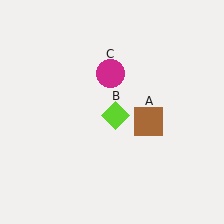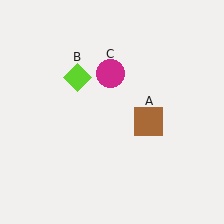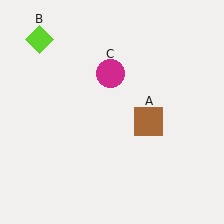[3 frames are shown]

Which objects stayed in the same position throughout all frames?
Brown square (object A) and magenta circle (object C) remained stationary.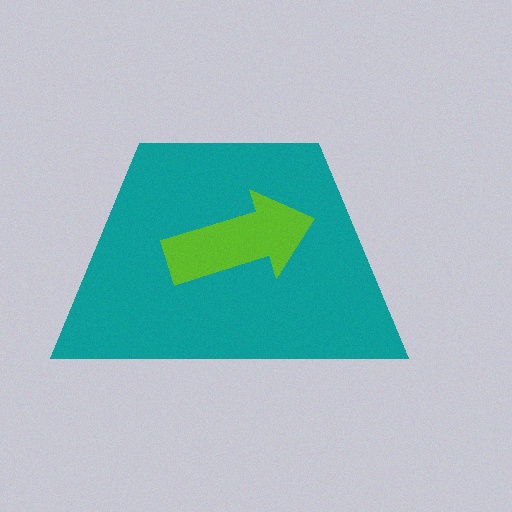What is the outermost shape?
The teal trapezoid.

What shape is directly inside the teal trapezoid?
The lime arrow.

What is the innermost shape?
The lime arrow.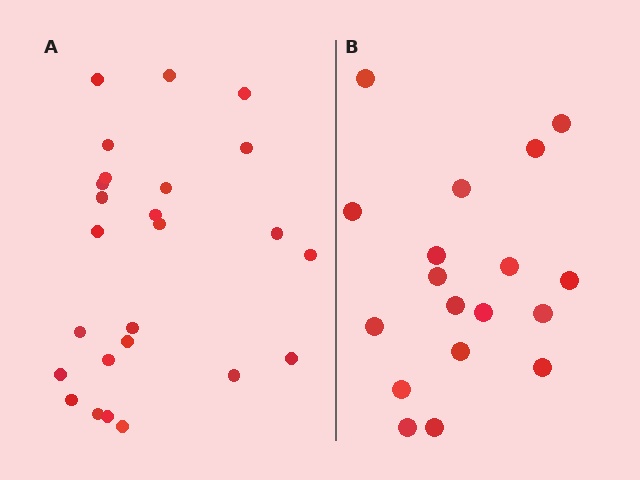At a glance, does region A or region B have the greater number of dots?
Region A (the left region) has more dots.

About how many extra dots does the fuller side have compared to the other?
Region A has roughly 8 or so more dots than region B.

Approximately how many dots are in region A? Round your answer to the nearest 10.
About 20 dots. (The exact count is 25, which rounds to 20.)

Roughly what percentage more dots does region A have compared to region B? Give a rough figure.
About 40% more.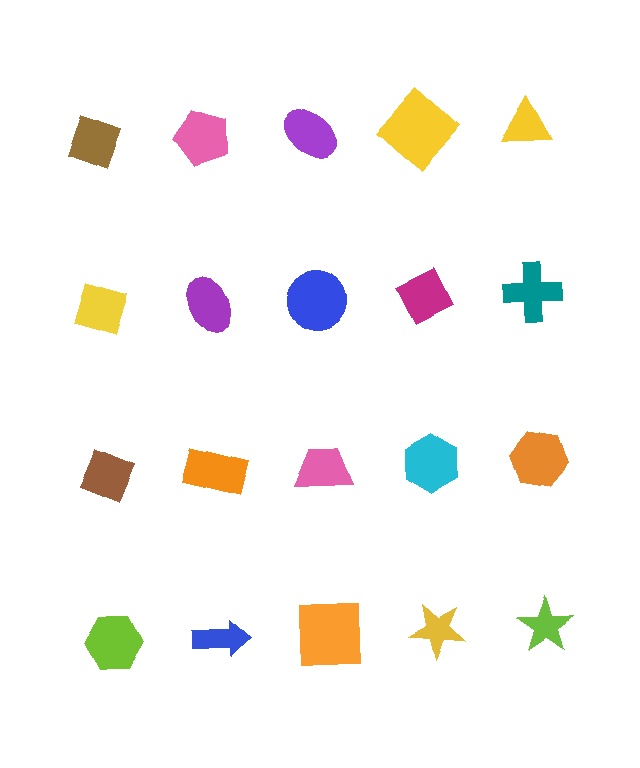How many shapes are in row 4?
5 shapes.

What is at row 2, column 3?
A blue circle.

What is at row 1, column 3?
A purple ellipse.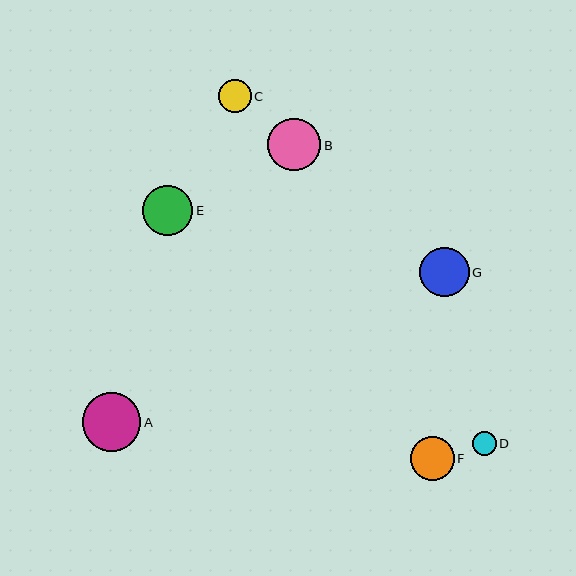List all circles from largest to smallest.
From largest to smallest: A, B, E, G, F, C, D.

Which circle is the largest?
Circle A is the largest with a size of approximately 59 pixels.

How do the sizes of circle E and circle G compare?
Circle E and circle G are approximately the same size.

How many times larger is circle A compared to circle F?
Circle A is approximately 1.3 times the size of circle F.